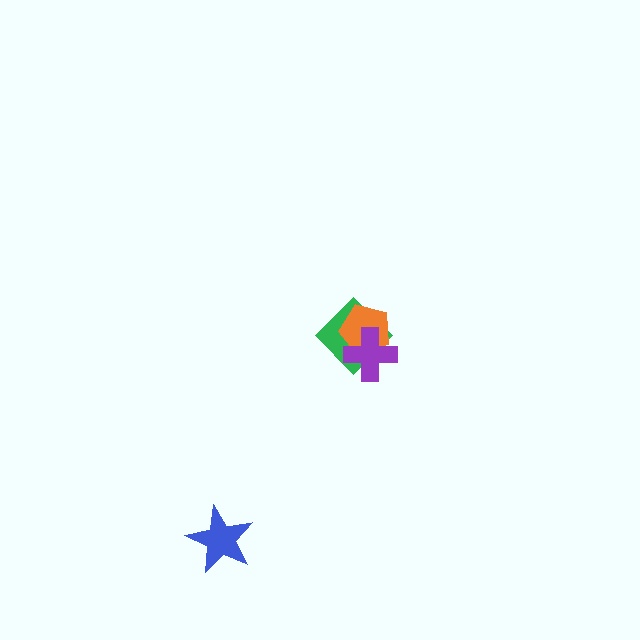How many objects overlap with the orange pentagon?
2 objects overlap with the orange pentagon.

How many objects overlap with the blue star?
0 objects overlap with the blue star.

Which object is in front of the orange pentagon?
The purple cross is in front of the orange pentagon.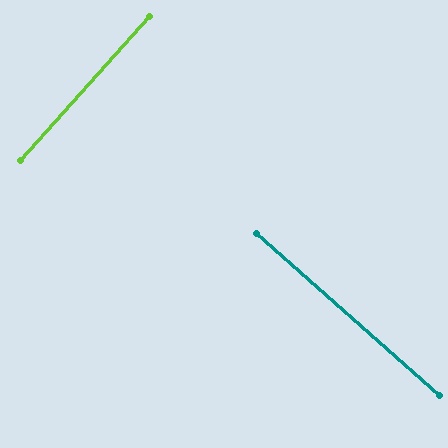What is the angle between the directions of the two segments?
Approximately 89 degrees.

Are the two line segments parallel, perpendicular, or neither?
Perpendicular — they meet at approximately 89°.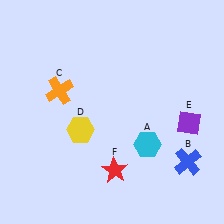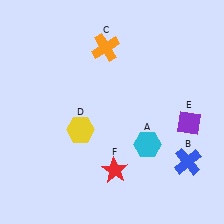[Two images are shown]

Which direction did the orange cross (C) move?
The orange cross (C) moved right.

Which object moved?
The orange cross (C) moved right.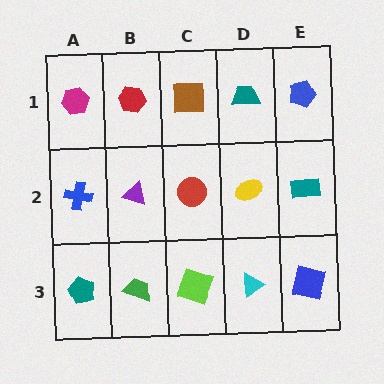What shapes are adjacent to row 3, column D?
A yellow ellipse (row 2, column D), a lime square (row 3, column C), a blue square (row 3, column E).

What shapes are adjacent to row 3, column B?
A purple triangle (row 2, column B), a teal pentagon (row 3, column A), a lime square (row 3, column C).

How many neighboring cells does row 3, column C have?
3.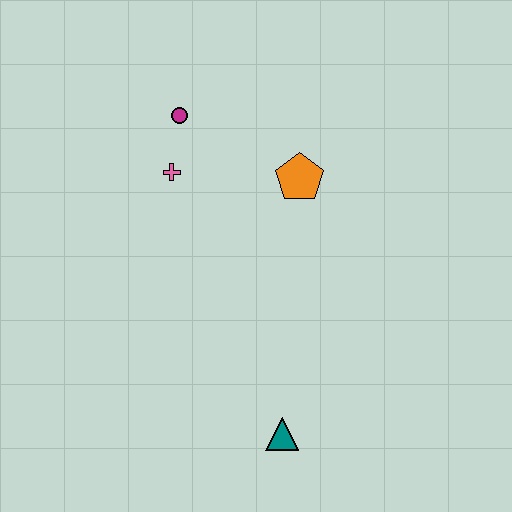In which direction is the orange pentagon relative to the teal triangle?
The orange pentagon is above the teal triangle.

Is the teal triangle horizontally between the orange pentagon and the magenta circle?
Yes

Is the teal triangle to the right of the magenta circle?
Yes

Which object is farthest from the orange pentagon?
The teal triangle is farthest from the orange pentagon.